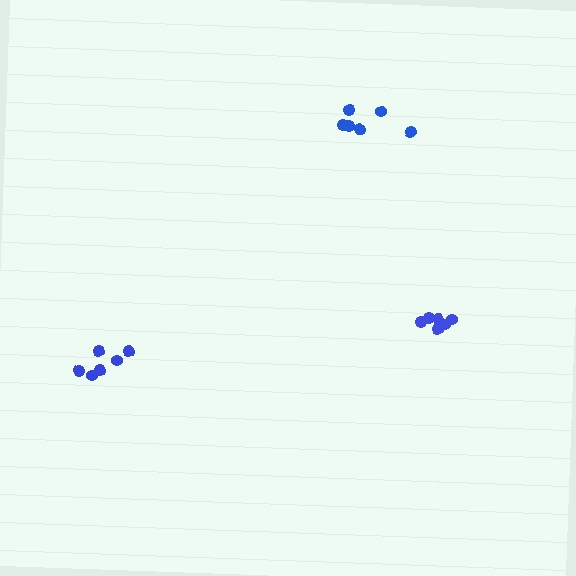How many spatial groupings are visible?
There are 3 spatial groupings.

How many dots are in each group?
Group 1: 6 dots, Group 2: 7 dots, Group 3: 6 dots (19 total).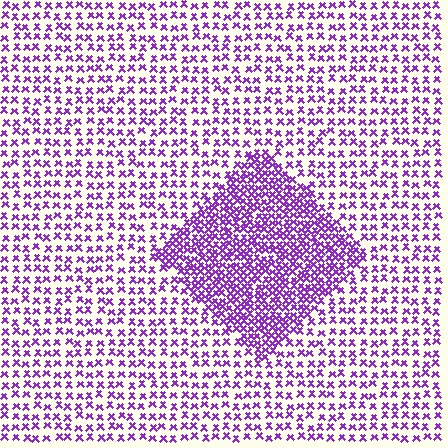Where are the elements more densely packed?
The elements are more densely packed inside the diamond boundary.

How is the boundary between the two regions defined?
The boundary is defined by a change in element density (approximately 2.2x ratio). All elements are the same color, size, and shape.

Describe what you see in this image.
The image contains small purple elements arranged at two different densities. A diamond-shaped region is visible where the elements are more densely packed than the surrounding area.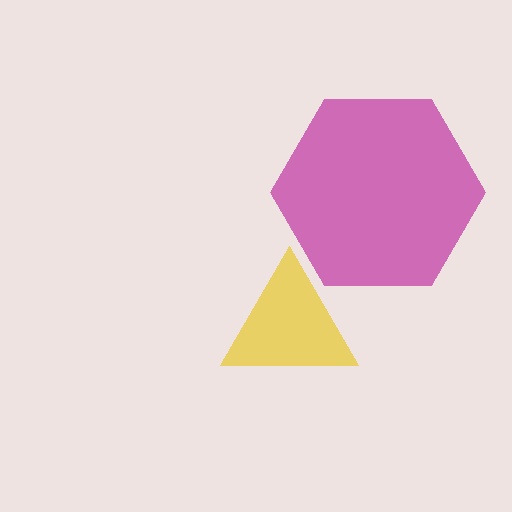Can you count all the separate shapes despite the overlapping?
Yes, there are 2 separate shapes.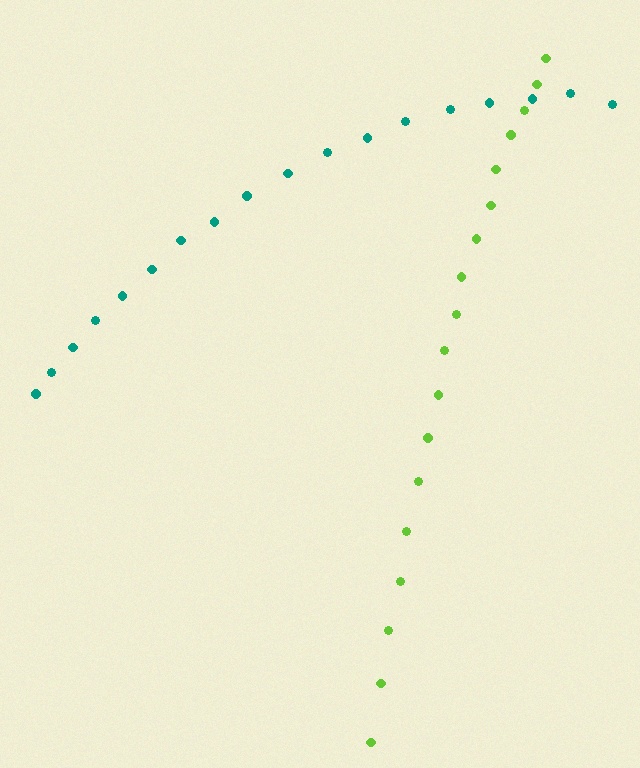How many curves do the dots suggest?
There are 2 distinct paths.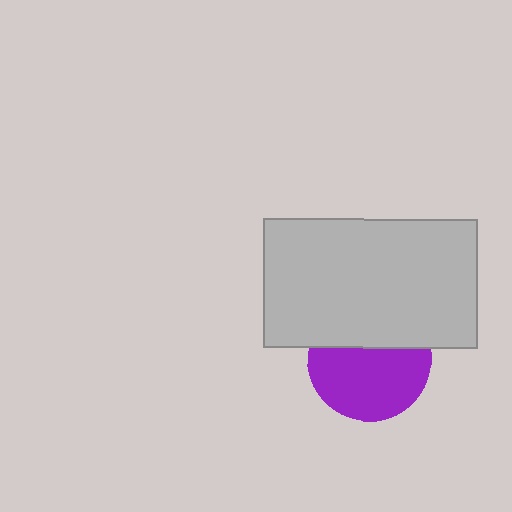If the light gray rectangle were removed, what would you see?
You would see the complete purple circle.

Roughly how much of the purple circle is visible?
About half of it is visible (roughly 62%).